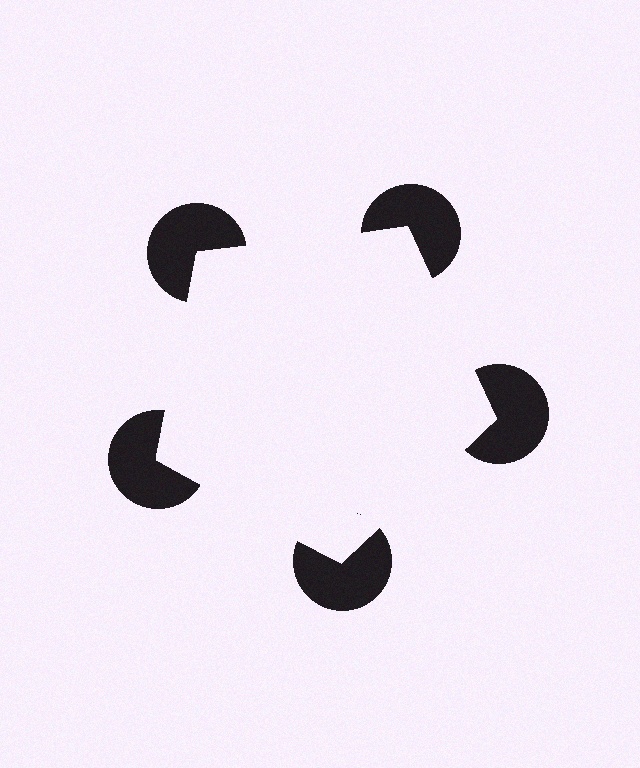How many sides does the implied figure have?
5 sides.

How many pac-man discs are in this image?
There are 5 — one at each vertex of the illusory pentagon.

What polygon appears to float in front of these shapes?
An illusory pentagon — its edges are inferred from the aligned wedge cuts in the pac-man discs, not physically drawn.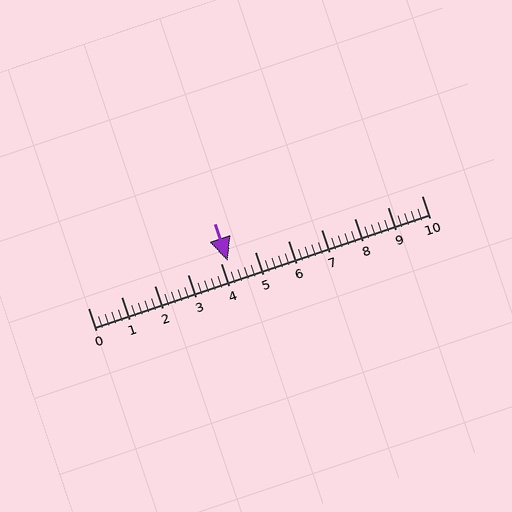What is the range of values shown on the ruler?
The ruler shows values from 0 to 10.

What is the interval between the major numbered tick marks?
The major tick marks are spaced 1 units apart.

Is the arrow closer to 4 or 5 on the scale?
The arrow is closer to 4.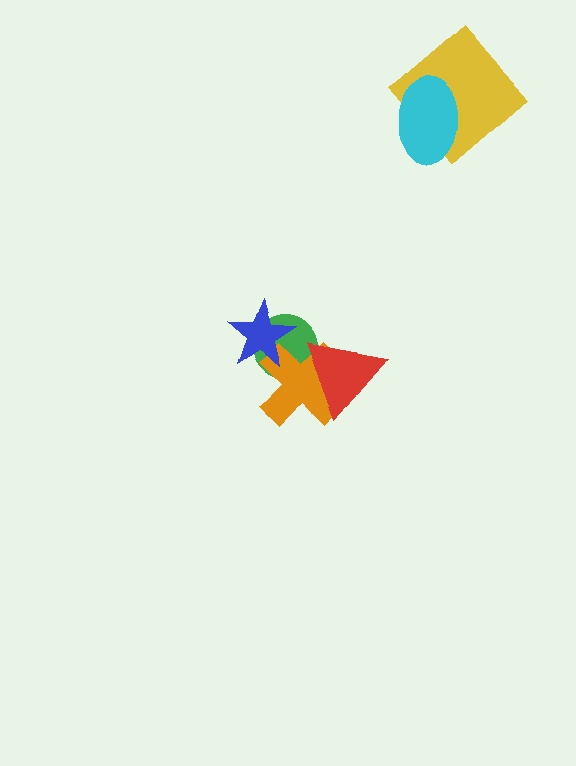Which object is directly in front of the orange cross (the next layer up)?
The blue star is directly in front of the orange cross.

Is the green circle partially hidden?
Yes, it is partially covered by another shape.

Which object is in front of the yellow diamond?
The cyan ellipse is in front of the yellow diamond.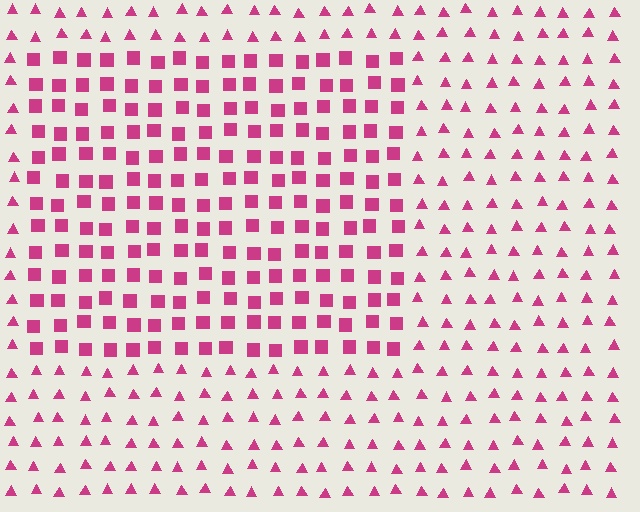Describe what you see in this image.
The image is filled with small magenta elements arranged in a uniform grid. A rectangle-shaped region contains squares, while the surrounding area contains triangles. The boundary is defined purely by the change in element shape.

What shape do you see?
I see a rectangle.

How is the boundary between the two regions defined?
The boundary is defined by a change in element shape: squares inside vs. triangles outside. All elements share the same color and spacing.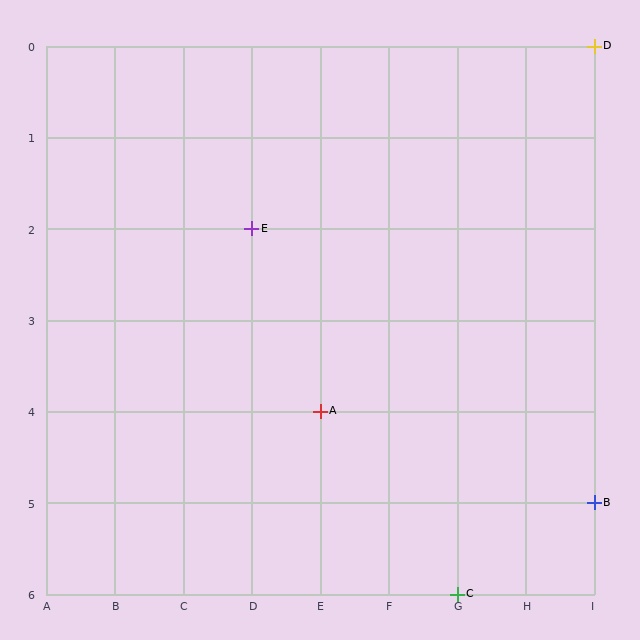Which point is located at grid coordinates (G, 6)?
Point C is at (G, 6).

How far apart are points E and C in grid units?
Points E and C are 3 columns and 4 rows apart (about 5.0 grid units diagonally).